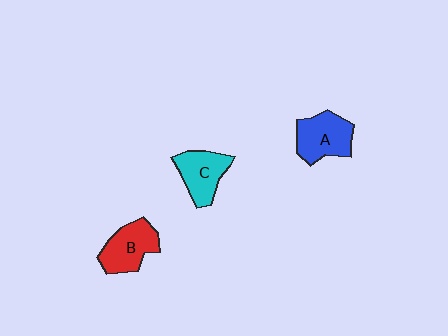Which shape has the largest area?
Shape A (blue).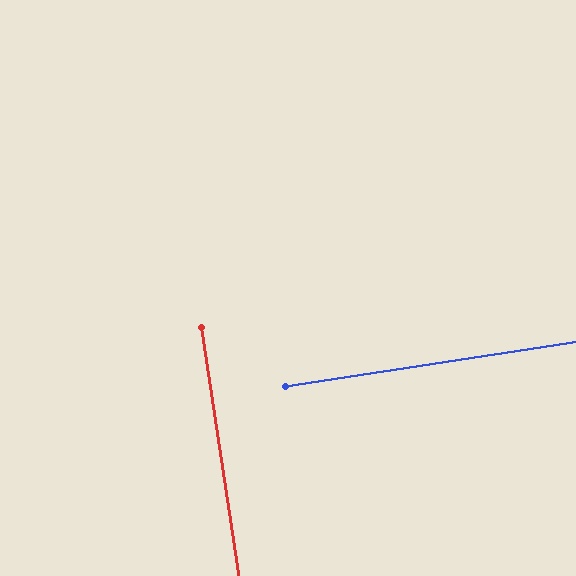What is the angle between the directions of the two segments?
Approximately 90 degrees.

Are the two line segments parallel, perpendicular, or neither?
Perpendicular — they meet at approximately 90°.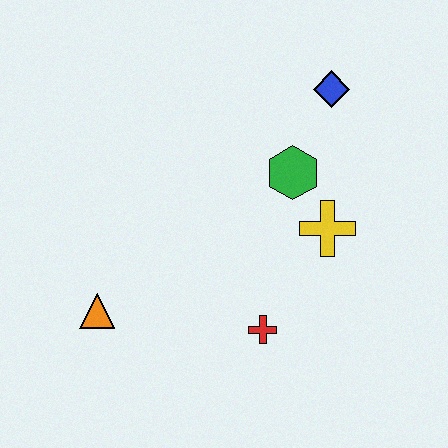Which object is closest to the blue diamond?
The green hexagon is closest to the blue diamond.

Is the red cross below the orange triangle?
Yes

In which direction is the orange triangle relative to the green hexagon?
The orange triangle is to the left of the green hexagon.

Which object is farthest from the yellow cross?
The orange triangle is farthest from the yellow cross.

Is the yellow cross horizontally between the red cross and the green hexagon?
No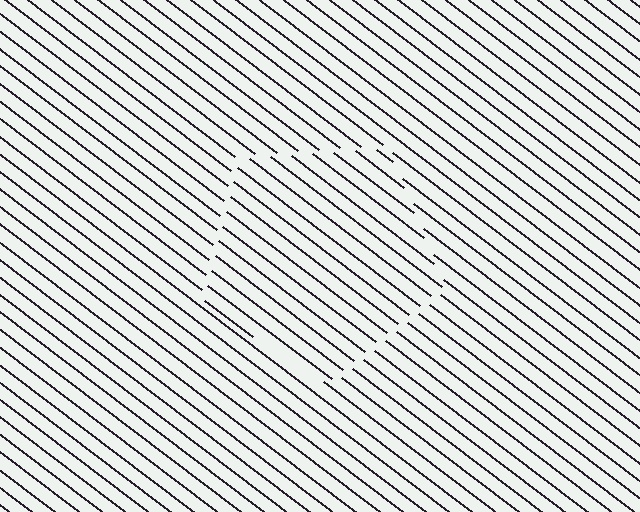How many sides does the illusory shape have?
5 sides — the line-ends trace a pentagon.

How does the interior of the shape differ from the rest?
The interior of the shape contains the same grating, shifted by half a period — the contour is defined by the phase discontinuity where line-ends from the inner and outer gratings abut.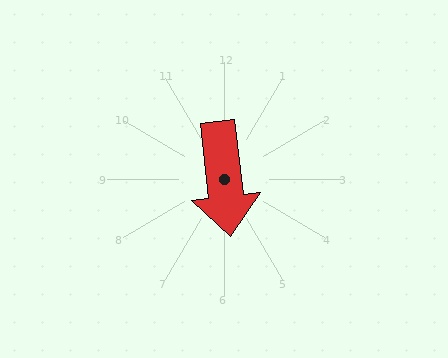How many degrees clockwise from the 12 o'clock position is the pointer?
Approximately 174 degrees.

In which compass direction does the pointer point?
South.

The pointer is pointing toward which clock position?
Roughly 6 o'clock.